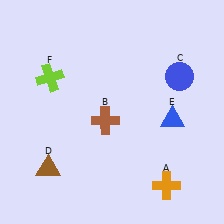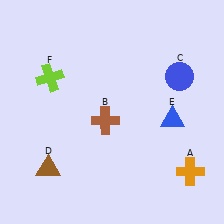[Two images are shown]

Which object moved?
The orange cross (A) moved right.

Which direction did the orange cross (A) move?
The orange cross (A) moved right.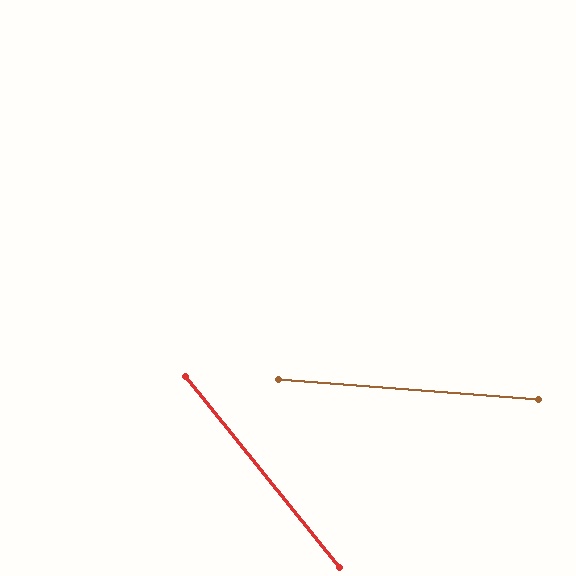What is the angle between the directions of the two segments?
Approximately 47 degrees.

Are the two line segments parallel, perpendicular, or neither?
Neither parallel nor perpendicular — they differ by about 47°.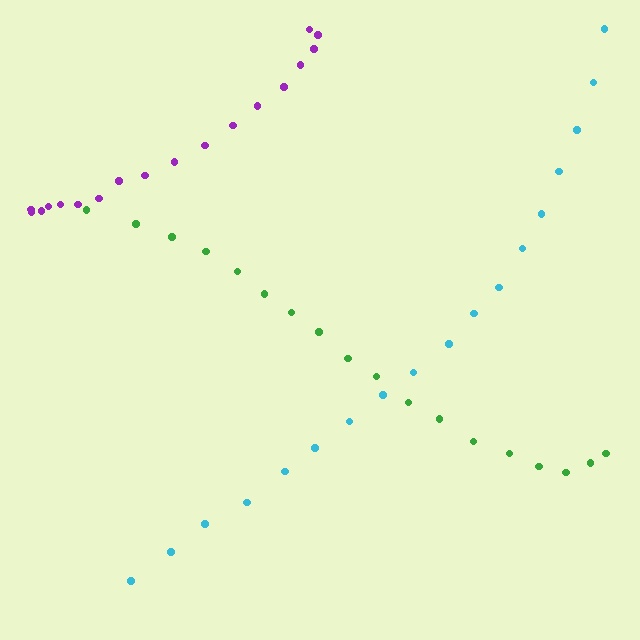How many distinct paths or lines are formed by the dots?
There are 3 distinct paths.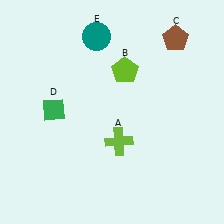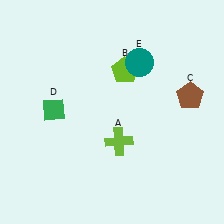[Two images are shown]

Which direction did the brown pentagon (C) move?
The brown pentagon (C) moved down.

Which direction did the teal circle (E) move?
The teal circle (E) moved right.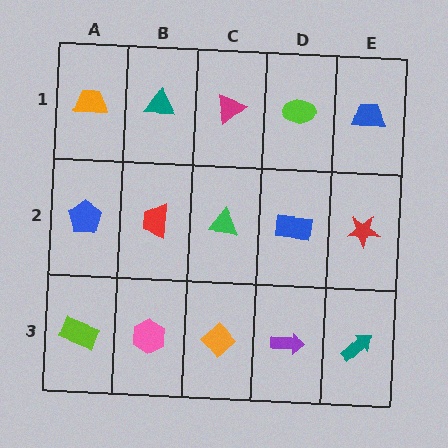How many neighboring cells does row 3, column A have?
2.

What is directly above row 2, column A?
An orange trapezoid.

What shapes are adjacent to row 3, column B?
A red trapezoid (row 2, column B), a lime rectangle (row 3, column A), an orange diamond (row 3, column C).